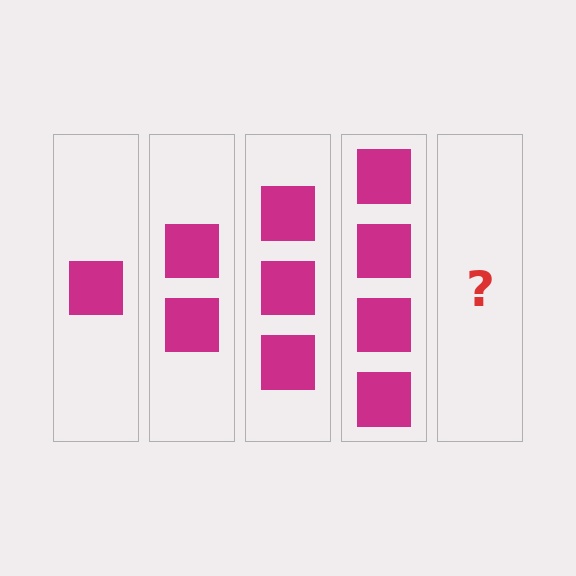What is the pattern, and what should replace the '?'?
The pattern is that each step adds one more square. The '?' should be 5 squares.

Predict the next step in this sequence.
The next step is 5 squares.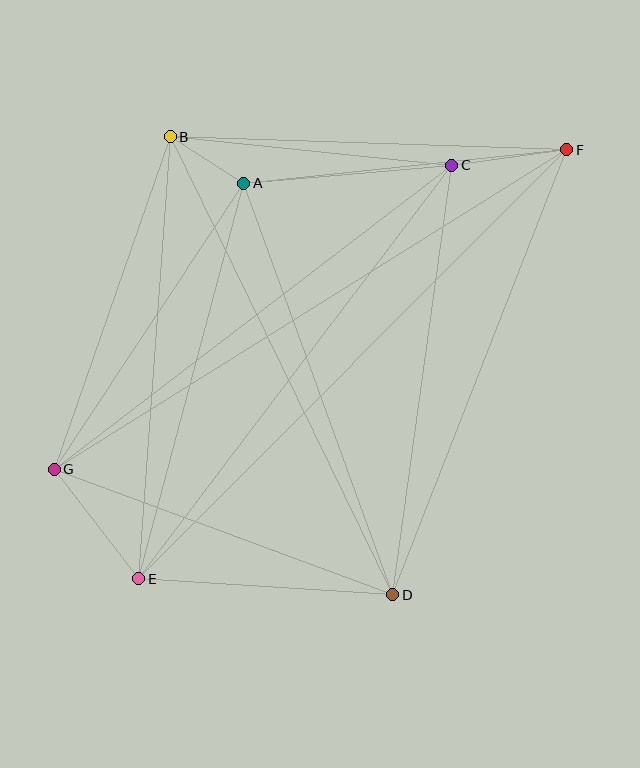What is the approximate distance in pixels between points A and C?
The distance between A and C is approximately 209 pixels.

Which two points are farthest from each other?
Points E and F are farthest from each other.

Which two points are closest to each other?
Points A and B are closest to each other.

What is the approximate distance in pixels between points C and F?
The distance between C and F is approximately 116 pixels.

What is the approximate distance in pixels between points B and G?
The distance between B and G is approximately 352 pixels.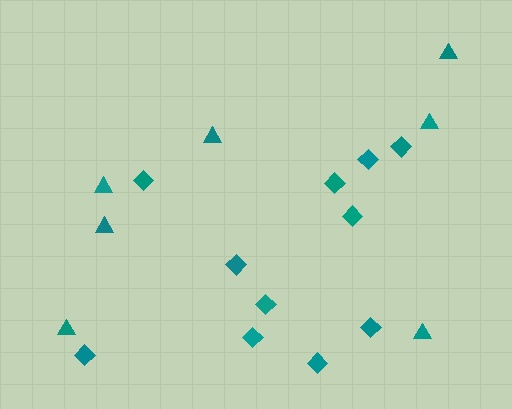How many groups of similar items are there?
There are 2 groups: one group of diamonds (11) and one group of triangles (7).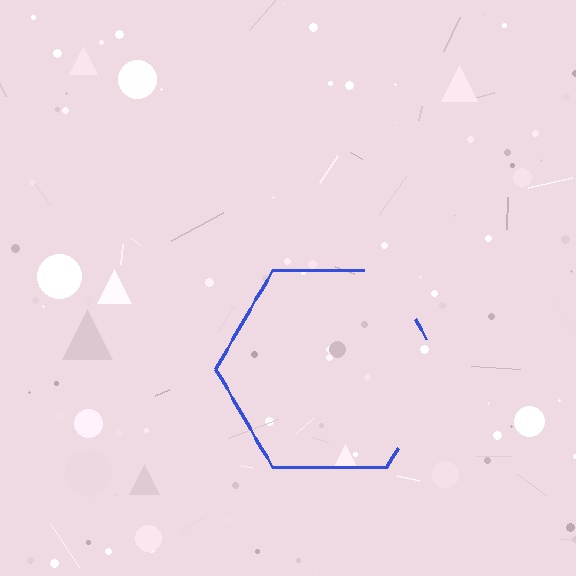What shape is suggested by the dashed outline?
The dashed outline suggests a hexagon.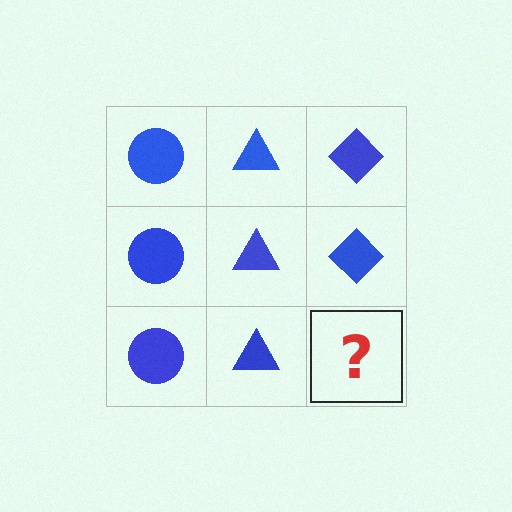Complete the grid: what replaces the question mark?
The question mark should be replaced with a blue diamond.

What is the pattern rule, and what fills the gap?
The rule is that each column has a consistent shape. The gap should be filled with a blue diamond.